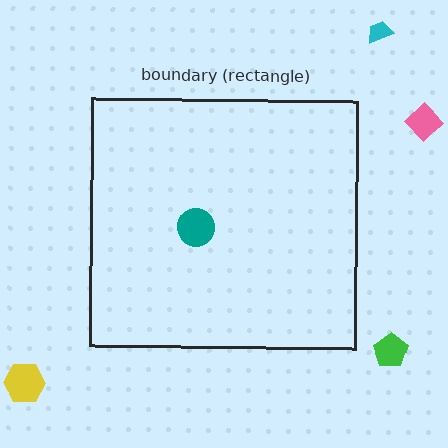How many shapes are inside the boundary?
1 inside, 4 outside.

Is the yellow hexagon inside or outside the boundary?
Outside.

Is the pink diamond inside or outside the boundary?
Outside.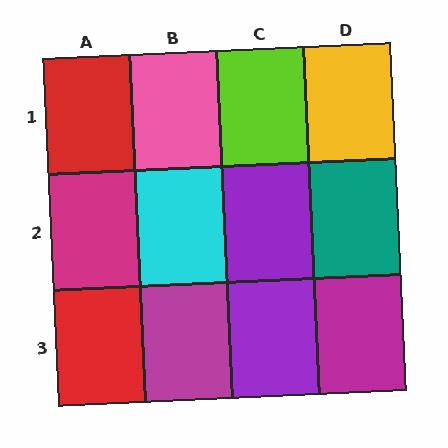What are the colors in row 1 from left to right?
Red, pink, lime, yellow.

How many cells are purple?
2 cells are purple.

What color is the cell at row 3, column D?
Magenta.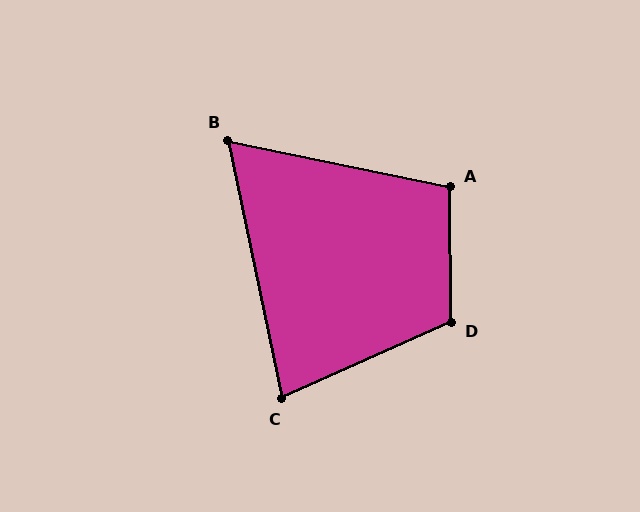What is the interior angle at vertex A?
Approximately 102 degrees (obtuse).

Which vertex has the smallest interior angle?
B, at approximately 67 degrees.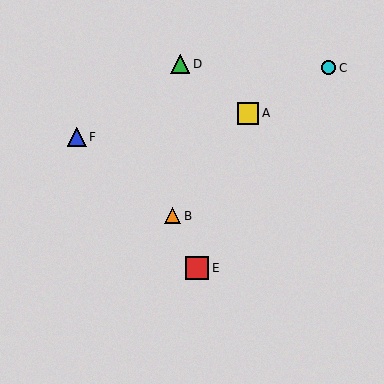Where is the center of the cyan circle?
The center of the cyan circle is at (329, 68).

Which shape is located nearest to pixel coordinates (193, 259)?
The red square (labeled E) at (197, 268) is nearest to that location.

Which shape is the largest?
The red square (labeled E) is the largest.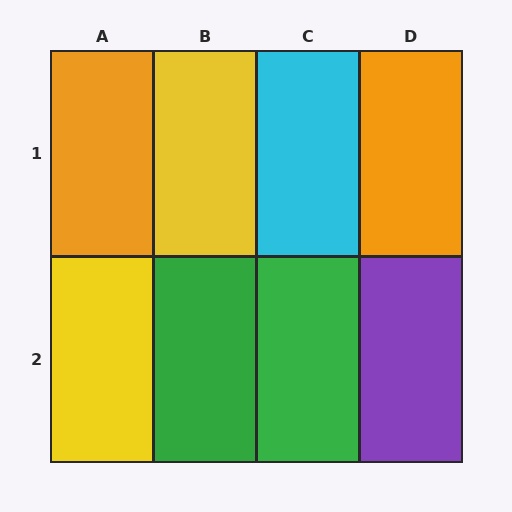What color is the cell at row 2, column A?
Yellow.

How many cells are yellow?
2 cells are yellow.